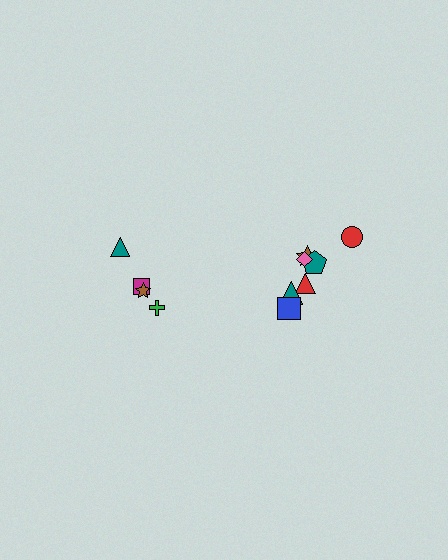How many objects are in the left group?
There are 4 objects.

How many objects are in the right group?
There are 7 objects.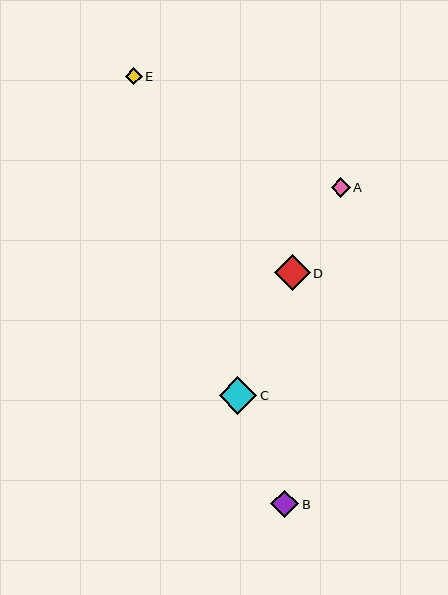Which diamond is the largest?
Diamond C is the largest with a size of approximately 37 pixels.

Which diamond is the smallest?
Diamond E is the smallest with a size of approximately 17 pixels.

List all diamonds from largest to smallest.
From largest to smallest: C, D, B, A, E.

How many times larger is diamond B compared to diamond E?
Diamond B is approximately 1.6 times the size of diamond E.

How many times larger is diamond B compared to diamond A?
Diamond B is approximately 1.4 times the size of diamond A.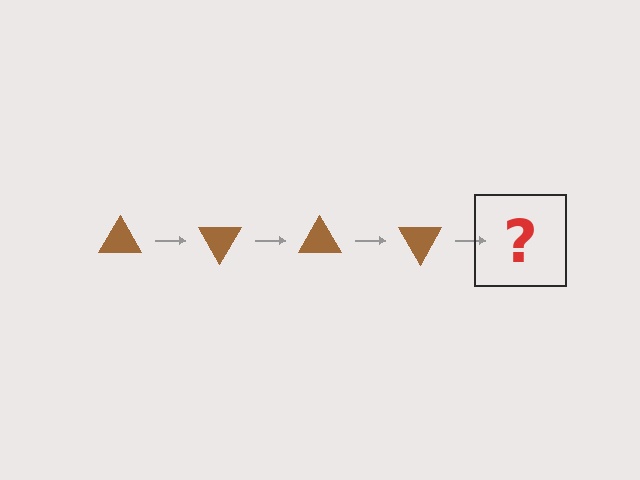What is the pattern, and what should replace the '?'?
The pattern is that the triangle rotates 60 degrees each step. The '?' should be a brown triangle rotated 240 degrees.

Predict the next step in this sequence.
The next step is a brown triangle rotated 240 degrees.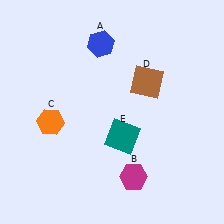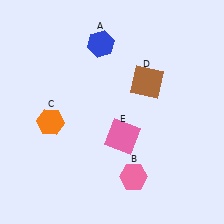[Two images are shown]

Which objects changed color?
B changed from magenta to pink. E changed from teal to pink.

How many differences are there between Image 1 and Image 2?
There are 2 differences between the two images.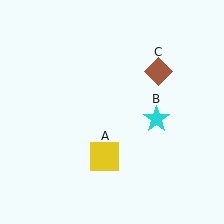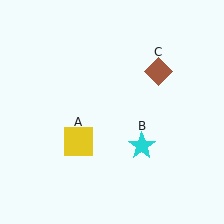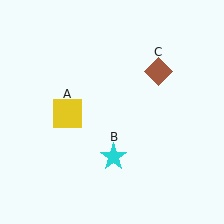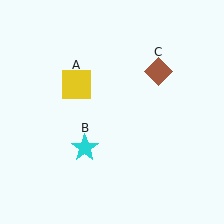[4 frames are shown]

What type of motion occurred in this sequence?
The yellow square (object A), cyan star (object B) rotated clockwise around the center of the scene.